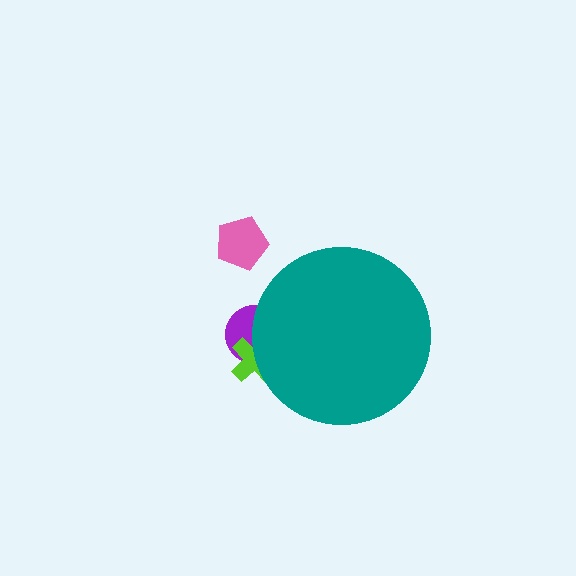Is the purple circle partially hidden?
Yes, the purple circle is partially hidden behind the teal circle.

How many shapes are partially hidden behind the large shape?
2 shapes are partially hidden.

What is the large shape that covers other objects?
A teal circle.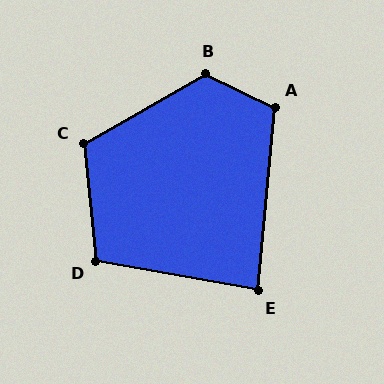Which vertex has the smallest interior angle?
E, at approximately 85 degrees.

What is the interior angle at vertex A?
Approximately 110 degrees (obtuse).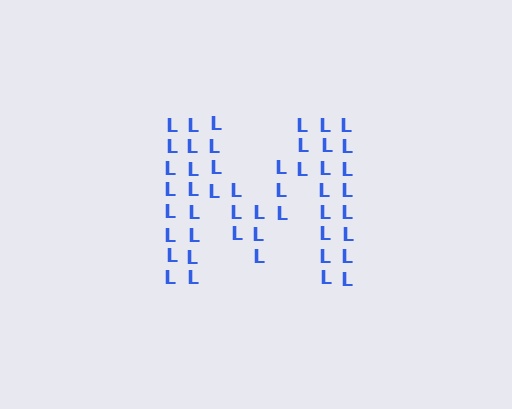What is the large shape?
The large shape is the letter M.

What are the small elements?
The small elements are letter L's.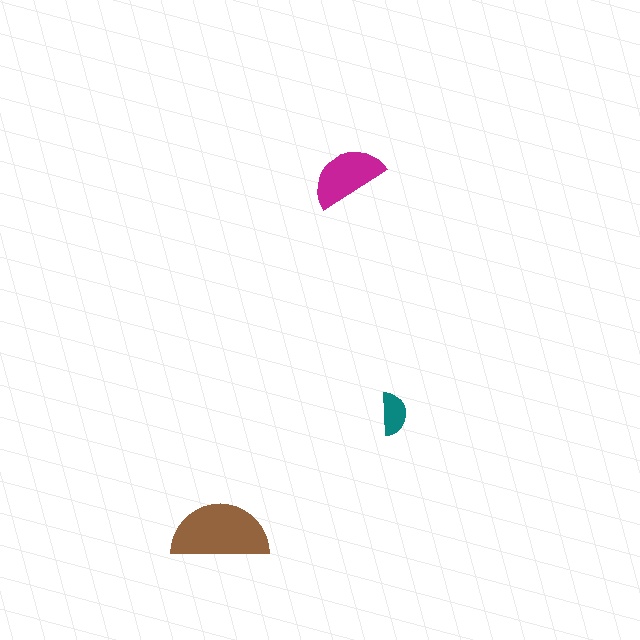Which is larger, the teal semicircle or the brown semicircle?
The brown one.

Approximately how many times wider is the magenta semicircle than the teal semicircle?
About 2 times wider.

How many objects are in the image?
There are 3 objects in the image.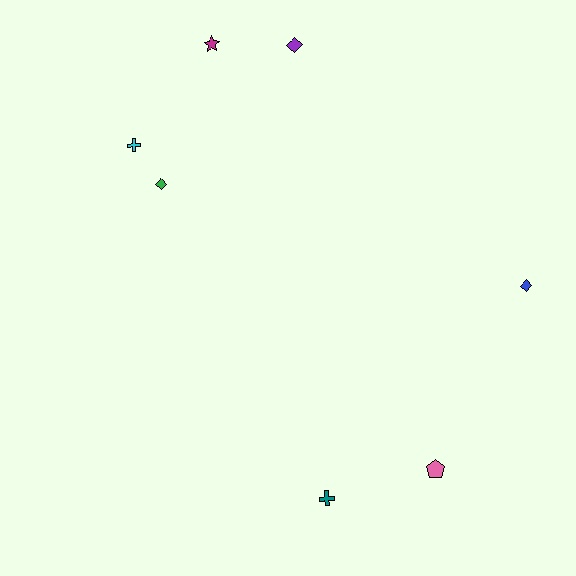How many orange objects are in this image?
There are no orange objects.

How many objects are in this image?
There are 7 objects.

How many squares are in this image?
There are no squares.